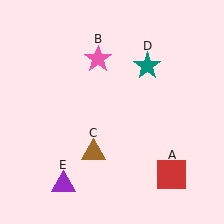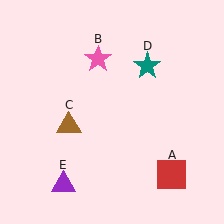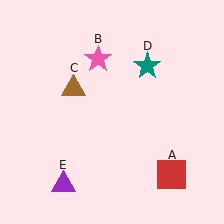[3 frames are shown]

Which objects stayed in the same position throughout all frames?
Red square (object A) and pink star (object B) and teal star (object D) and purple triangle (object E) remained stationary.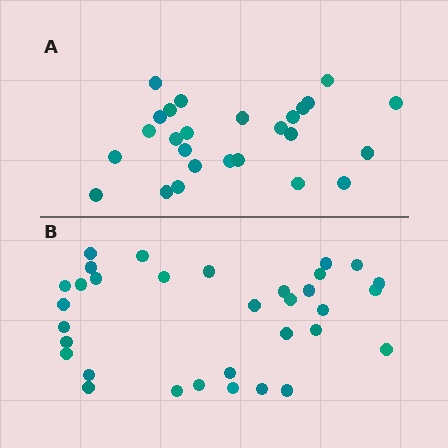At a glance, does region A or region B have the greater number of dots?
Region B (the bottom region) has more dots.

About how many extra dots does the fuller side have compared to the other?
Region B has roughly 8 or so more dots than region A.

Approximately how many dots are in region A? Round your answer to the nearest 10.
About 30 dots. (The exact count is 26, which rounds to 30.)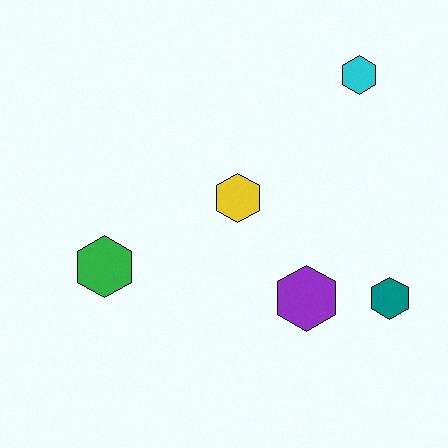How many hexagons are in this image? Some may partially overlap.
There are 5 hexagons.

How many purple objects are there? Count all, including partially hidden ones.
There is 1 purple object.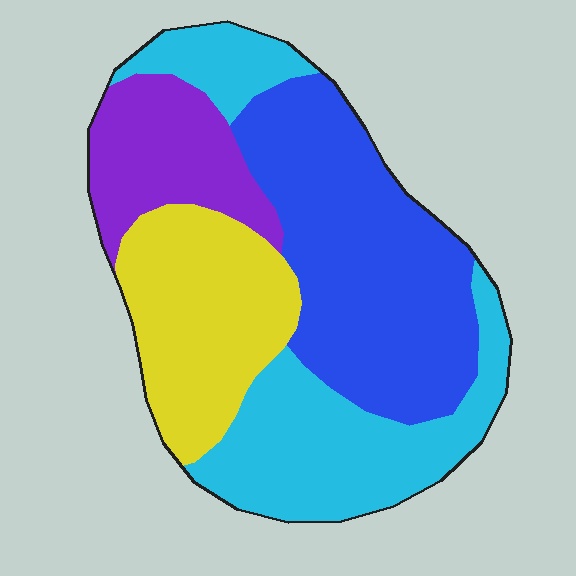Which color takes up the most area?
Blue, at roughly 35%.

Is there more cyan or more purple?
Cyan.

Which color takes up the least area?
Purple, at roughly 15%.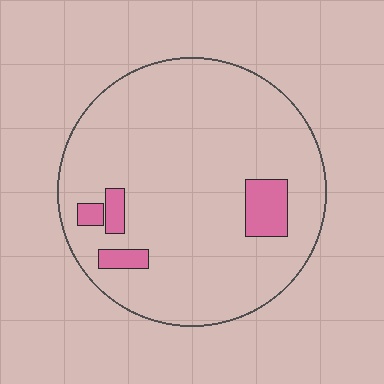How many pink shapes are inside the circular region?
4.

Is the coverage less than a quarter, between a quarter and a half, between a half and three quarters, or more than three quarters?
Less than a quarter.